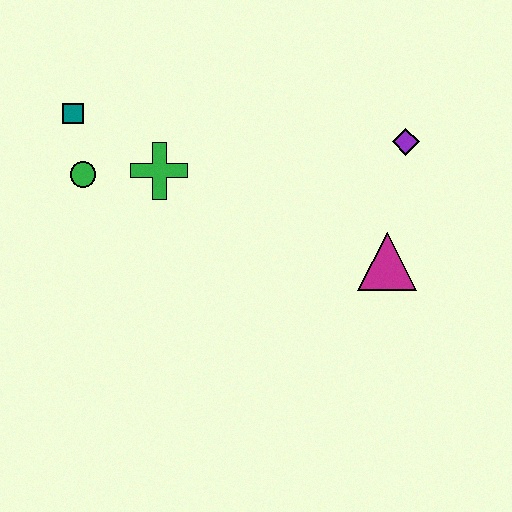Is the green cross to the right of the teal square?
Yes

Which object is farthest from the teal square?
The magenta triangle is farthest from the teal square.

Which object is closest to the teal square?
The green circle is closest to the teal square.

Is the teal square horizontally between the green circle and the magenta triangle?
No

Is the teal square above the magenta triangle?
Yes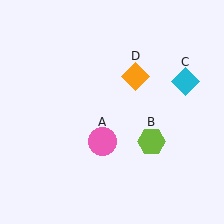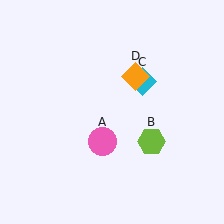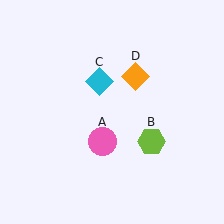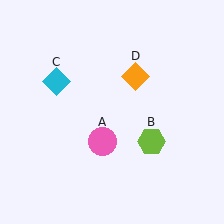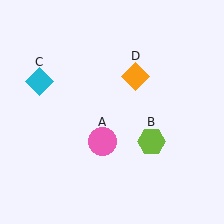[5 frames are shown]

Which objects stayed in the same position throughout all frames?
Pink circle (object A) and lime hexagon (object B) and orange diamond (object D) remained stationary.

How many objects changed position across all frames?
1 object changed position: cyan diamond (object C).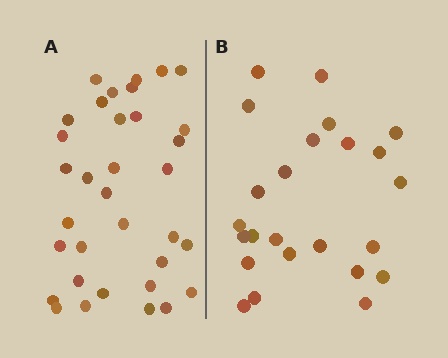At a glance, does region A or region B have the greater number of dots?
Region A (the left region) has more dots.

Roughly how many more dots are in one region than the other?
Region A has roughly 10 or so more dots than region B.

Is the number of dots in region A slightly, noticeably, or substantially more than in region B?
Region A has noticeably more, but not dramatically so. The ratio is roughly 1.4 to 1.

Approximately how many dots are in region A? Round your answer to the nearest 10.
About 30 dots. (The exact count is 34, which rounds to 30.)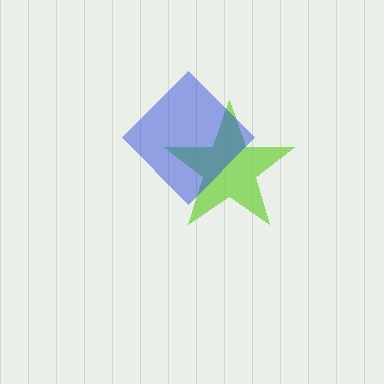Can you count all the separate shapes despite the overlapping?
Yes, there are 2 separate shapes.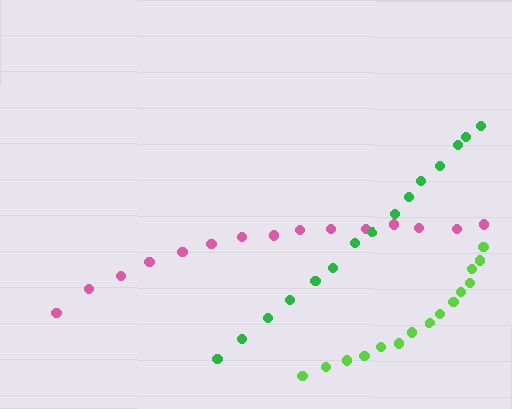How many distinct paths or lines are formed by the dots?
There are 3 distinct paths.